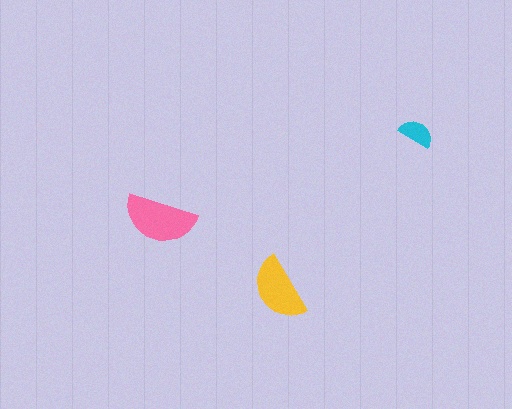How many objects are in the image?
There are 3 objects in the image.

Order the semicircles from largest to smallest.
the pink one, the yellow one, the cyan one.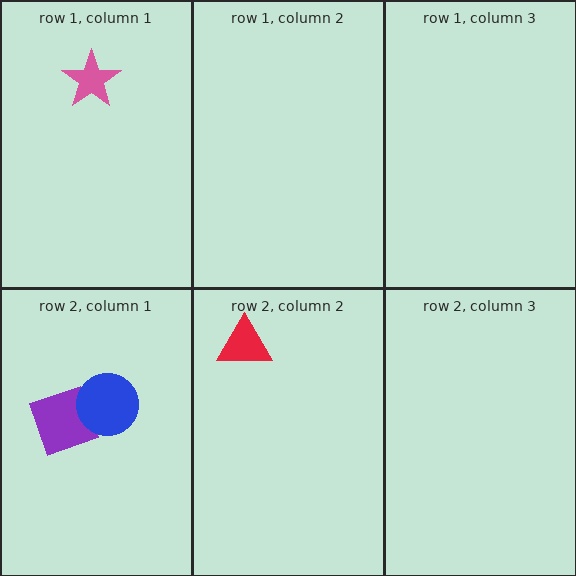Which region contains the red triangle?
The row 2, column 2 region.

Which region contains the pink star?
The row 1, column 1 region.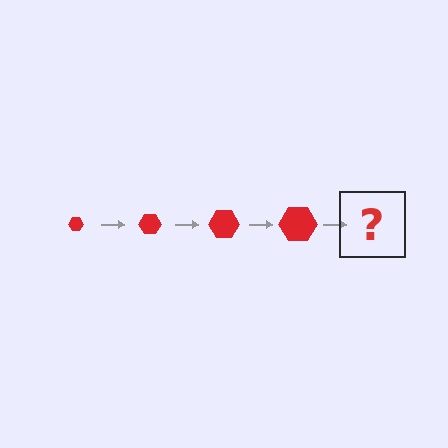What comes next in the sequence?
The next element should be a red hexagon, larger than the previous one.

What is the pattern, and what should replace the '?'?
The pattern is that the hexagon gets progressively larger each step. The '?' should be a red hexagon, larger than the previous one.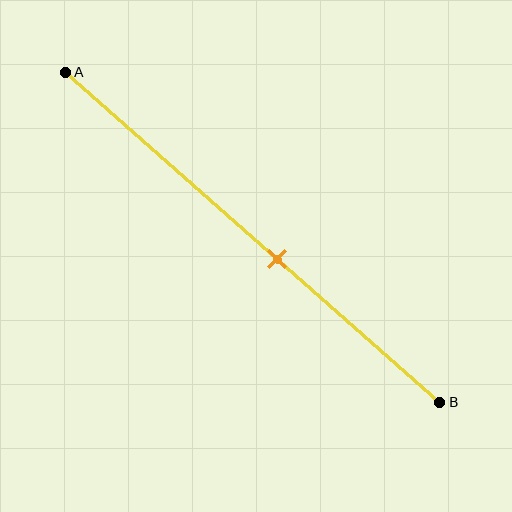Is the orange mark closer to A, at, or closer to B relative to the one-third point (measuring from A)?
The orange mark is closer to point B than the one-third point of segment AB.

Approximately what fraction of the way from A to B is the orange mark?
The orange mark is approximately 55% of the way from A to B.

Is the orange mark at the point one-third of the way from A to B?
No, the mark is at about 55% from A, not at the 33% one-third point.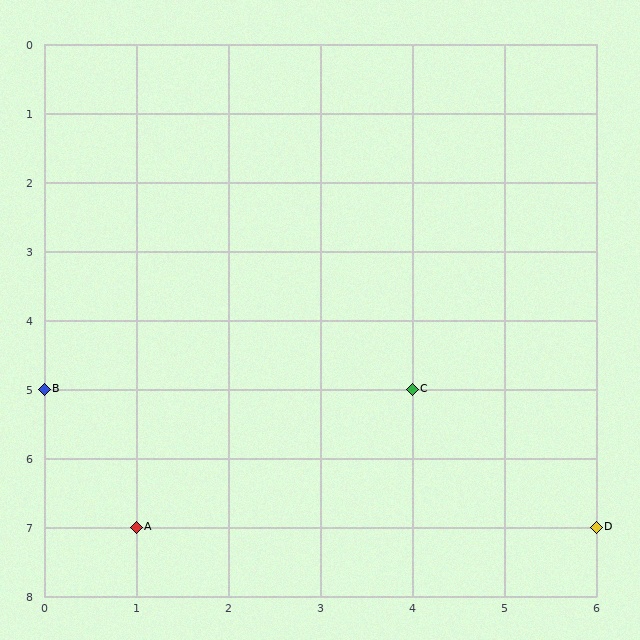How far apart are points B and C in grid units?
Points B and C are 4 columns apart.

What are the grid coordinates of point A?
Point A is at grid coordinates (1, 7).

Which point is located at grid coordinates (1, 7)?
Point A is at (1, 7).